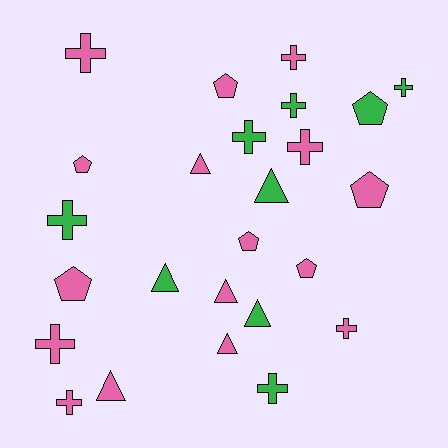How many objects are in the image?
There are 25 objects.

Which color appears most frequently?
Pink, with 16 objects.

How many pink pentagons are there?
There are 6 pink pentagons.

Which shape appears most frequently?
Cross, with 11 objects.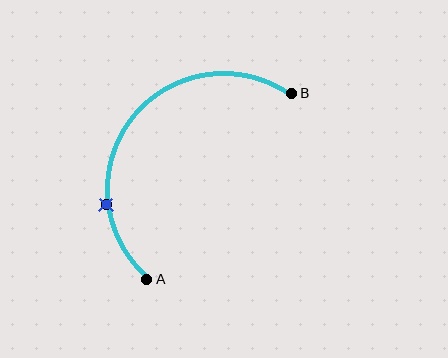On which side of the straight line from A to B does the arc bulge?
The arc bulges above and to the left of the straight line connecting A and B.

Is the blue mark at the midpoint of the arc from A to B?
No. The blue mark lies on the arc but is closer to endpoint A. The arc midpoint would be at the point on the curve equidistant along the arc from both A and B.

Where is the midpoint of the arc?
The arc midpoint is the point on the curve farthest from the straight line joining A and B. It sits above and to the left of that line.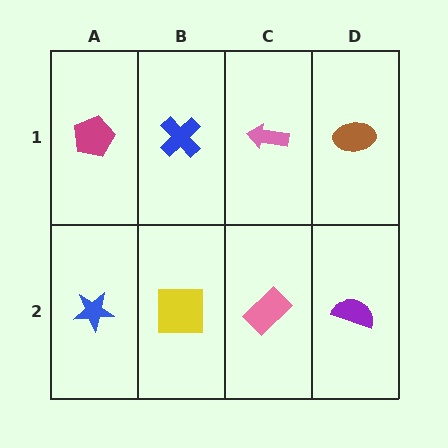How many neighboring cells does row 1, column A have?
2.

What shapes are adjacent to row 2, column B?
A blue cross (row 1, column B), a blue star (row 2, column A), a pink rectangle (row 2, column C).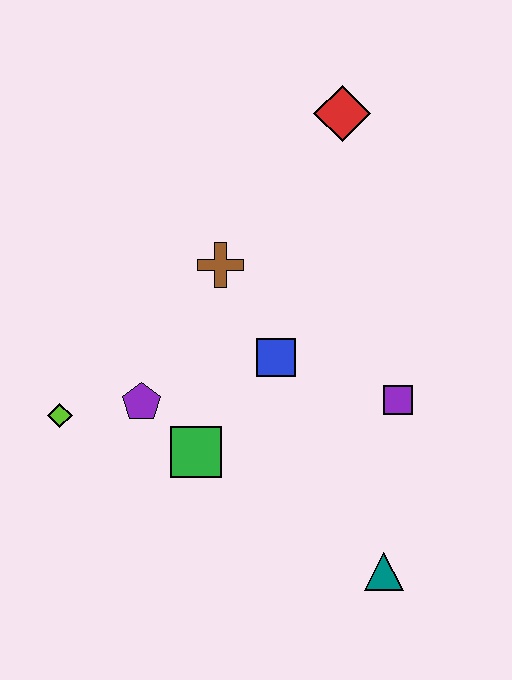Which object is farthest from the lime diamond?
The red diamond is farthest from the lime diamond.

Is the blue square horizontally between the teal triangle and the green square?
Yes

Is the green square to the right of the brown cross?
No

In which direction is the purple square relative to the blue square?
The purple square is to the right of the blue square.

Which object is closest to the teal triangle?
The purple square is closest to the teal triangle.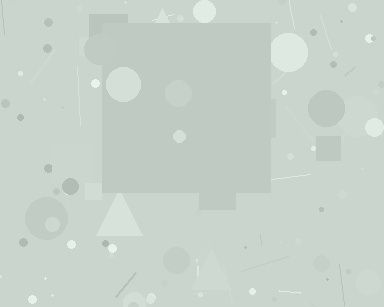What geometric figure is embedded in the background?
A square is embedded in the background.